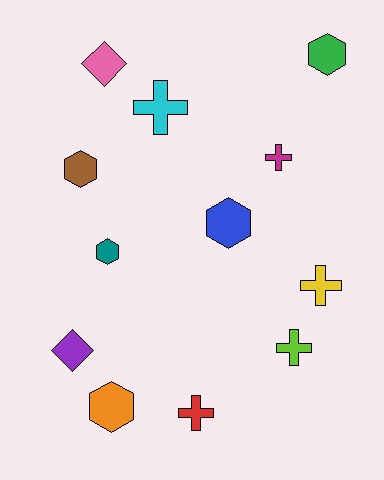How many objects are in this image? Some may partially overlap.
There are 12 objects.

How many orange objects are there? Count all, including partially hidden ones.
There is 1 orange object.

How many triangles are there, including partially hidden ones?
There are no triangles.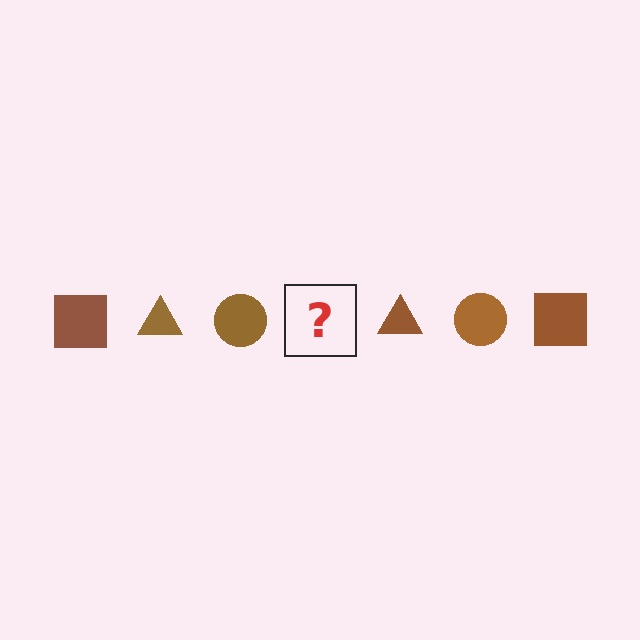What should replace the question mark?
The question mark should be replaced with a brown square.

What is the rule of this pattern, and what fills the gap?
The rule is that the pattern cycles through square, triangle, circle shapes in brown. The gap should be filled with a brown square.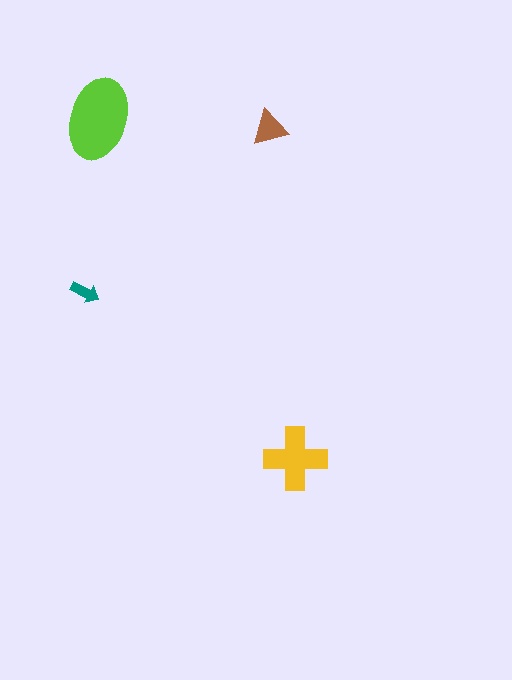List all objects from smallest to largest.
The teal arrow, the brown triangle, the yellow cross, the lime ellipse.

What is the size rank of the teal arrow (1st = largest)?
4th.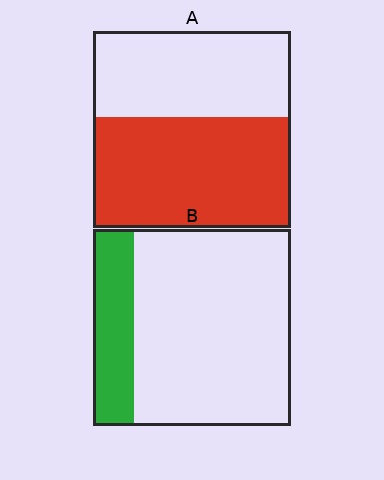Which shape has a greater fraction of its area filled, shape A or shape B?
Shape A.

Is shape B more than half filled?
No.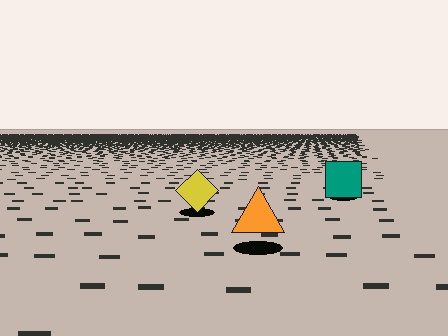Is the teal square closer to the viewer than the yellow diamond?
No. The yellow diamond is closer — you can tell from the texture gradient: the ground texture is coarser near it.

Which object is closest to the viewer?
The orange triangle is closest. The texture marks near it are larger and more spread out.